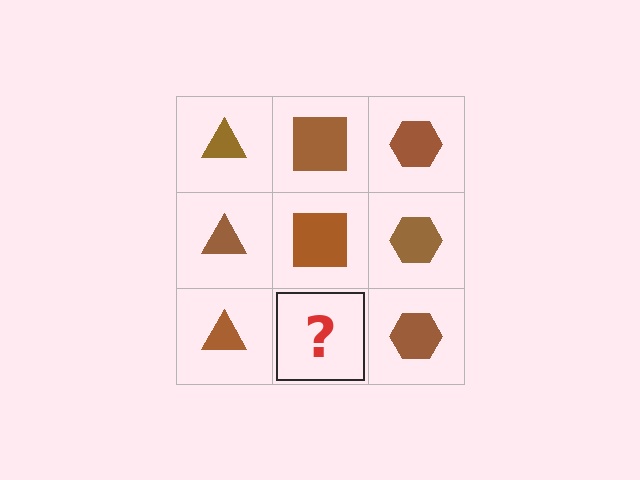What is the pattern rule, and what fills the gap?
The rule is that each column has a consistent shape. The gap should be filled with a brown square.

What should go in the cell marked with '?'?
The missing cell should contain a brown square.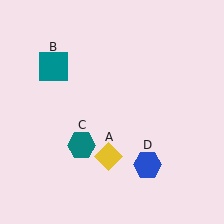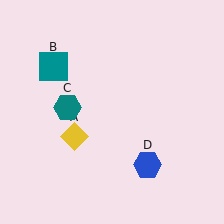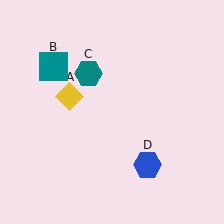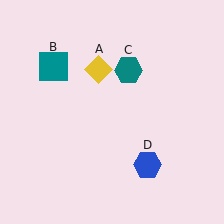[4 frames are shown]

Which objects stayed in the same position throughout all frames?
Teal square (object B) and blue hexagon (object D) remained stationary.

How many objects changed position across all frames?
2 objects changed position: yellow diamond (object A), teal hexagon (object C).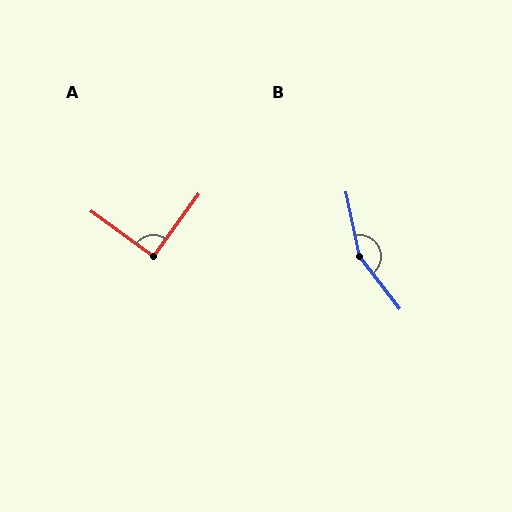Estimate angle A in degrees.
Approximately 90 degrees.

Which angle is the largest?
B, at approximately 154 degrees.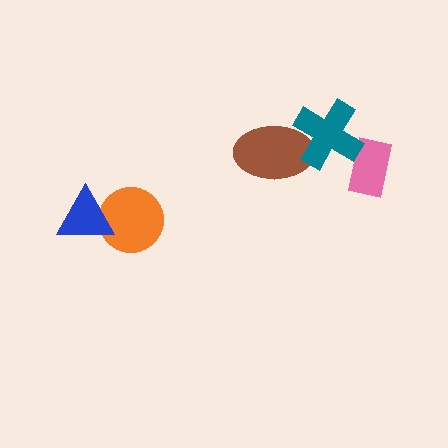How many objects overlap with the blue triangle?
1 object overlaps with the blue triangle.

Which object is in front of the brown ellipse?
The teal cross is in front of the brown ellipse.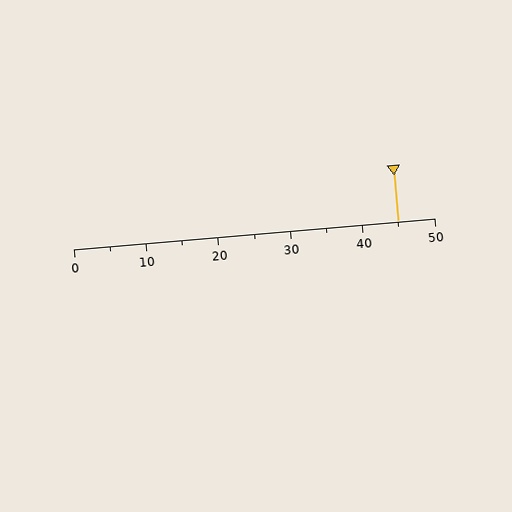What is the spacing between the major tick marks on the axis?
The major ticks are spaced 10 apart.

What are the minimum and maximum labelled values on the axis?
The axis runs from 0 to 50.